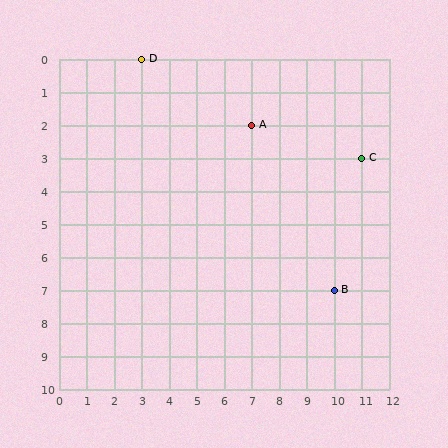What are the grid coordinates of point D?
Point D is at grid coordinates (3, 0).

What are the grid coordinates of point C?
Point C is at grid coordinates (11, 3).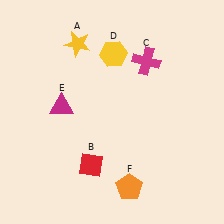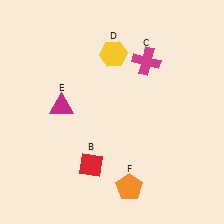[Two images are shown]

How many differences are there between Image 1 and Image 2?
There is 1 difference between the two images.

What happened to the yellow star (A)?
The yellow star (A) was removed in Image 2. It was in the top-left area of Image 1.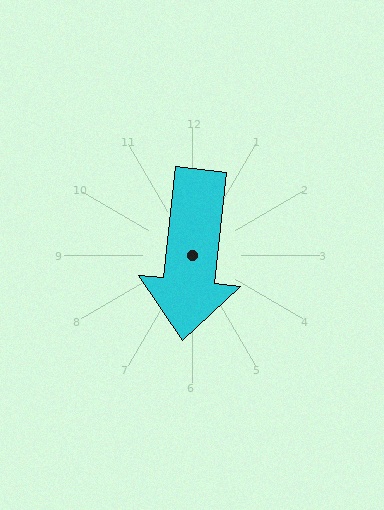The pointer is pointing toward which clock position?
Roughly 6 o'clock.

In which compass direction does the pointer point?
South.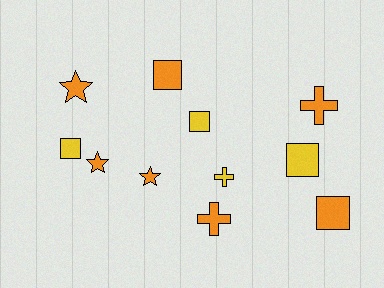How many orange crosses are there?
There are 2 orange crosses.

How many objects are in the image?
There are 11 objects.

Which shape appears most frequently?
Square, with 5 objects.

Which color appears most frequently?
Orange, with 7 objects.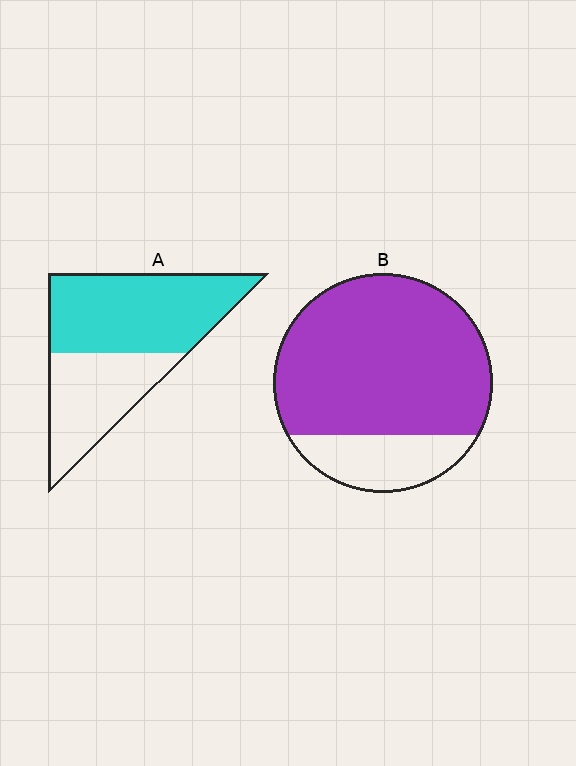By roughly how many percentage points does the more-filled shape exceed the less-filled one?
By roughly 20 percentage points (B over A).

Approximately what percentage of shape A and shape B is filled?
A is approximately 60% and B is approximately 80%.